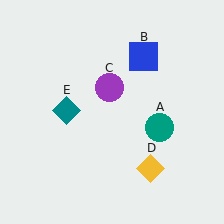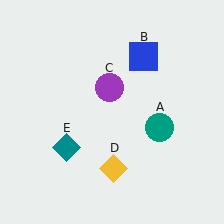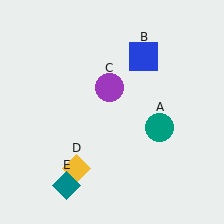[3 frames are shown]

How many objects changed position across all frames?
2 objects changed position: yellow diamond (object D), teal diamond (object E).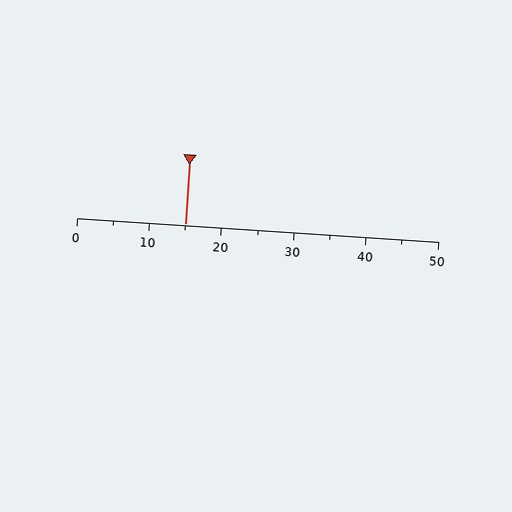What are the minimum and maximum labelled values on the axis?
The axis runs from 0 to 50.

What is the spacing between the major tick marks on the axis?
The major ticks are spaced 10 apart.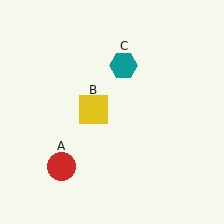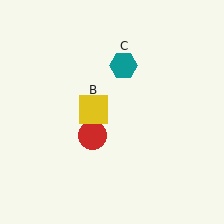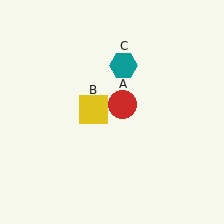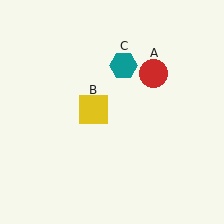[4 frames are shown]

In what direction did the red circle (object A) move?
The red circle (object A) moved up and to the right.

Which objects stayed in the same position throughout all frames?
Yellow square (object B) and teal hexagon (object C) remained stationary.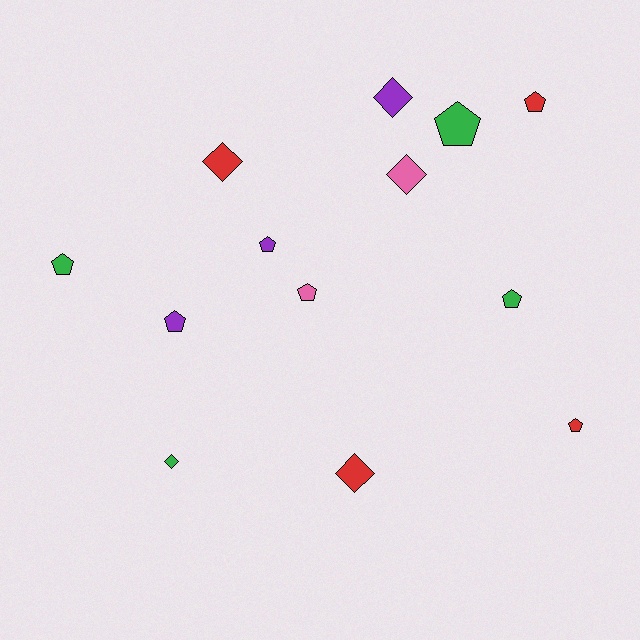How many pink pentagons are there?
There is 1 pink pentagon.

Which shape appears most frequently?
Pentagon, with 8 objects.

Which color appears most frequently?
Green, with 4 objects.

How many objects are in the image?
There are 13 objects.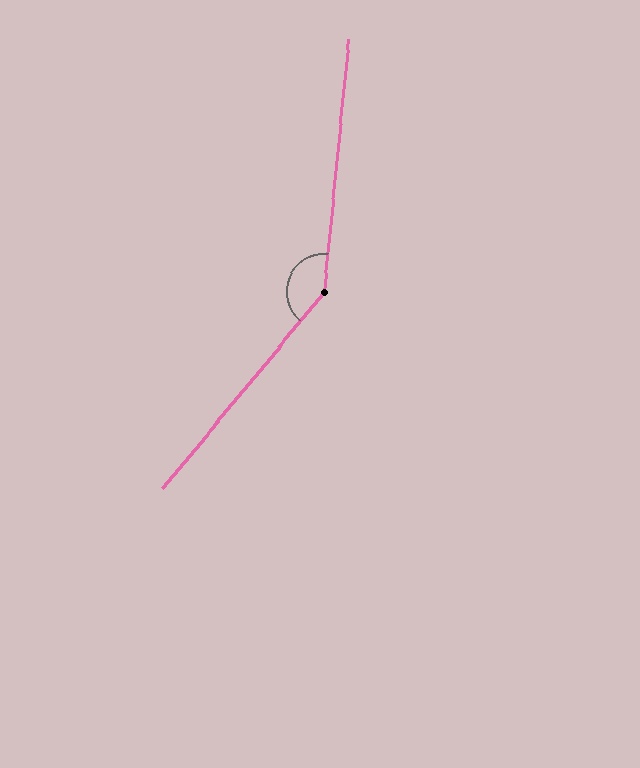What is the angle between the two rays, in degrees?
Approximately 146 degrees.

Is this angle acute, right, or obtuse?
It is obtuse.